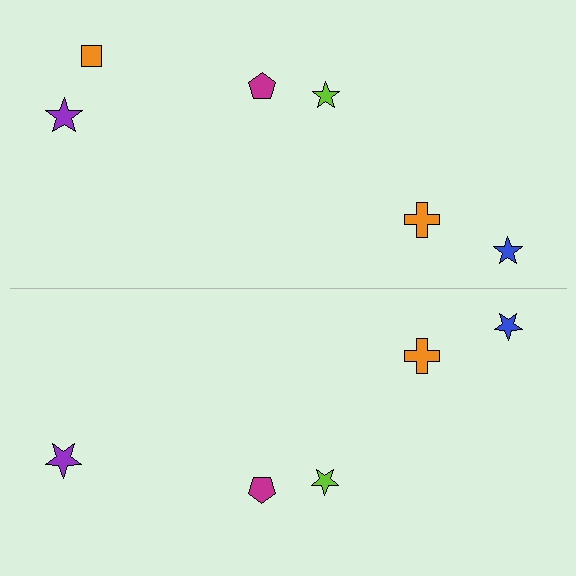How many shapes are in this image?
There are 11 shapes in this image.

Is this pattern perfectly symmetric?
No, the pattern is not perfectly symmetric. A orange square is missing from the bottom side.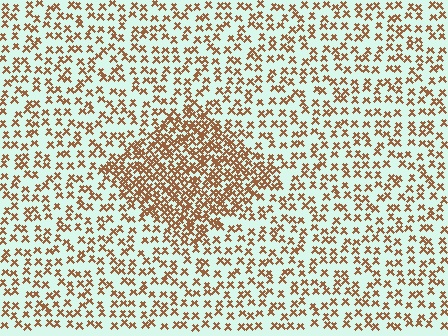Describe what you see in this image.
The image contains small brown elements arranged at two different densities. A diamond-shaped region is visible where the elements are more densely packed than the surrounding area.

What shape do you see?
I see a diamond.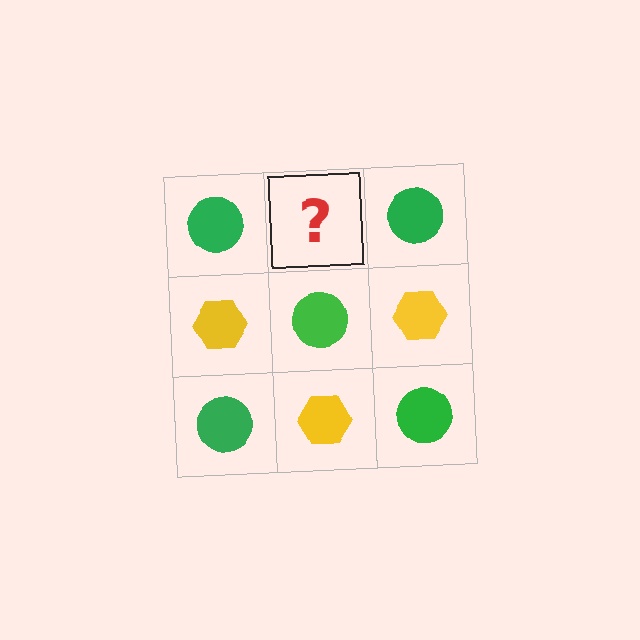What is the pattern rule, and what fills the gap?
The rule is that it alternates green circle and yellow hexagon in a checkerboard pattern. The gap should be filled with a yellow hexagon.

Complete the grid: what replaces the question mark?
The question mark should be replaced with a yellow hexagon.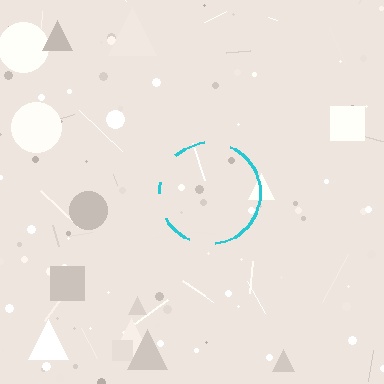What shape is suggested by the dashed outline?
The dashed outline suggests a circle.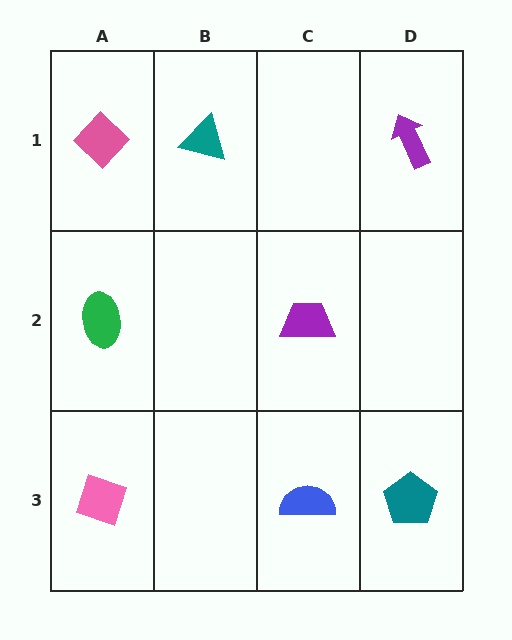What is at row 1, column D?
A purple arrow.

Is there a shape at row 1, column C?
No, that cell is empty.